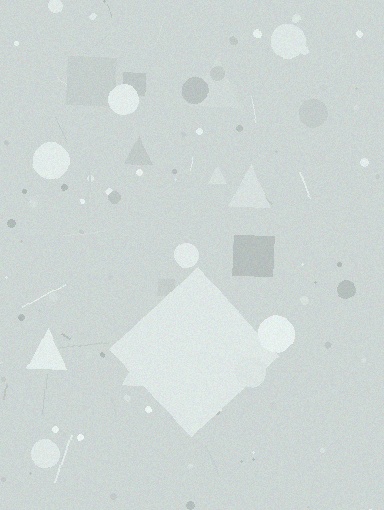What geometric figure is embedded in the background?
A diamond is embedded in the background.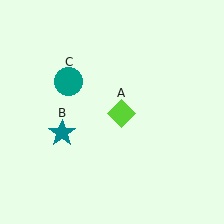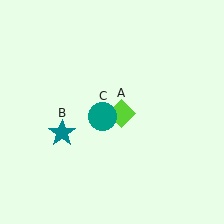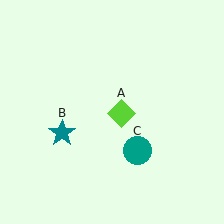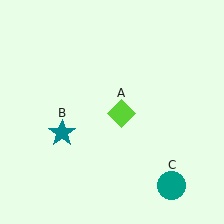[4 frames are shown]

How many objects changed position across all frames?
1 object changed position: teal circle (object C).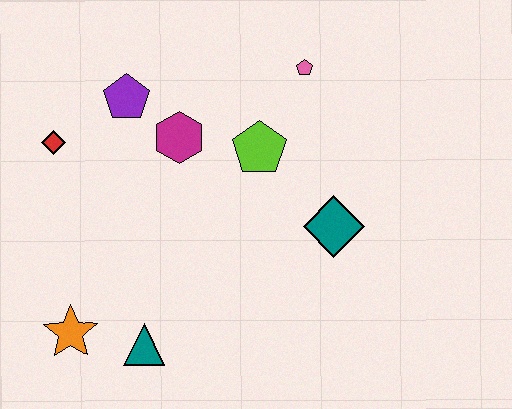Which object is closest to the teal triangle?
The orange star is closest to the teal triangle.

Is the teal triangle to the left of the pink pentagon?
Yes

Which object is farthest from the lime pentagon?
The orange star is farthest from the lime pentagon.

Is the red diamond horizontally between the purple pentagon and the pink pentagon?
No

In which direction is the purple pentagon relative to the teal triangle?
The purple pentagon is above the teal triangle.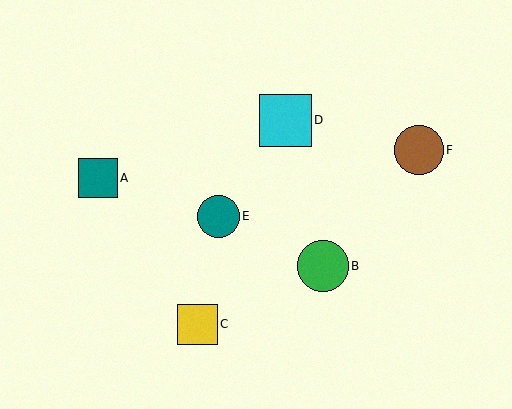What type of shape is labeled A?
Shape A is a teal square.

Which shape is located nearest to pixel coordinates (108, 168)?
The teal square (labeled A) at (98, 178) is nearest to that location.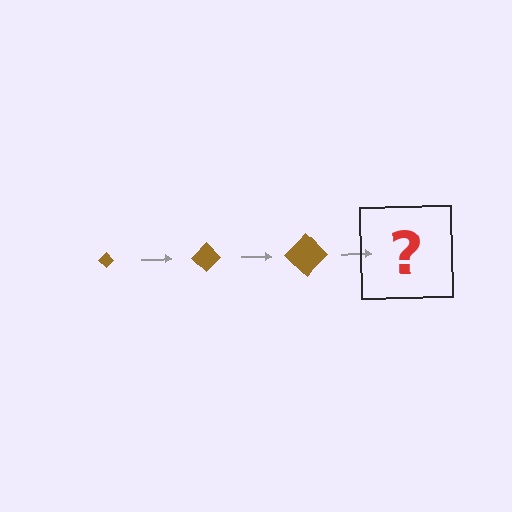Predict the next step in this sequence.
The next step is a brown diamond, larger than the previous one.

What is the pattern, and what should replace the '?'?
The pattern is that the diamond gets progressively larger each step. The '?' should be a brown diamond, larger than the previous one.